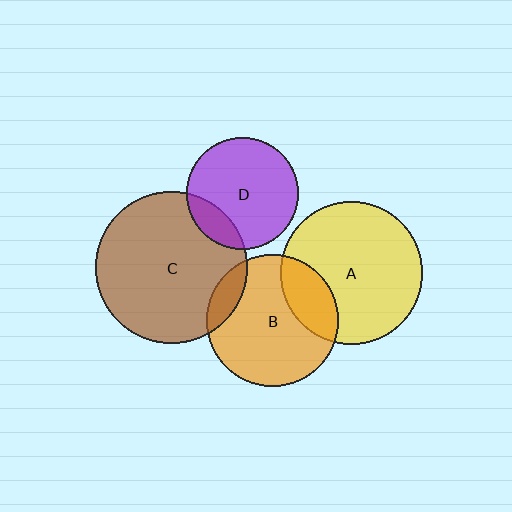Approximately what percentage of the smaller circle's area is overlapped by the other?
Approximately 15%.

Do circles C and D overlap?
Yes.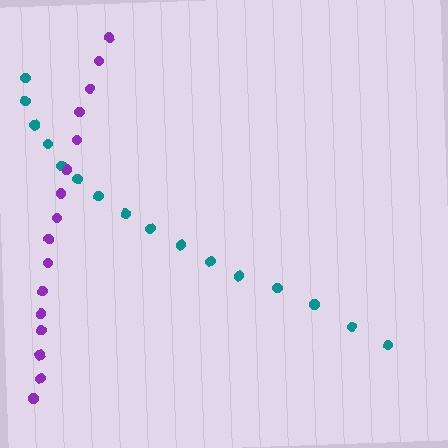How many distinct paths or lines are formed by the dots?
There are 2 distinct paths.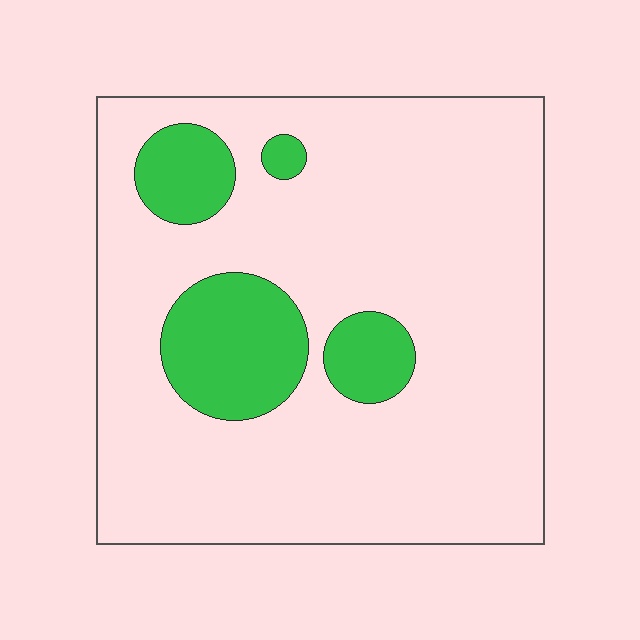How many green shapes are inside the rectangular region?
4.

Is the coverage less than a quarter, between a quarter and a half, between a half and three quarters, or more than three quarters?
Less than a quarter.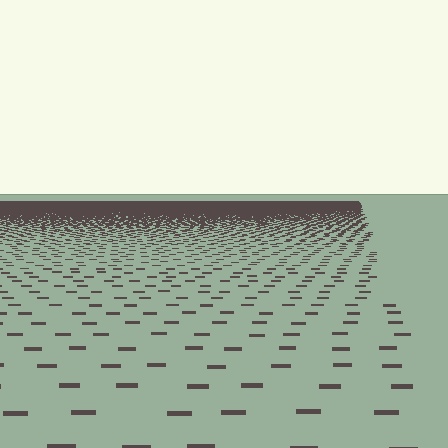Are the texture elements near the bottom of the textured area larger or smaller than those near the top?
Larger. Near the bottom, elements are closer to the viewer and appear at a bigger on-screen size.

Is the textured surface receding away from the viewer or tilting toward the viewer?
The surface is receding away from the viewer. Texture elements get smaller and denser toward the top.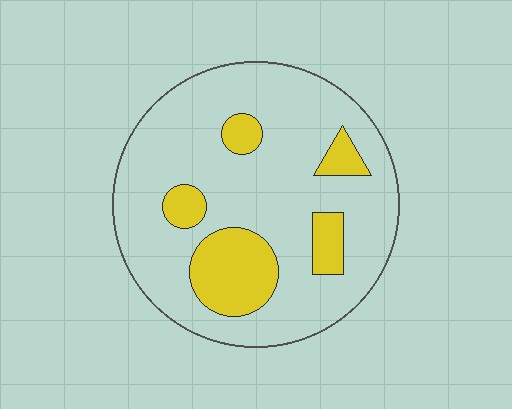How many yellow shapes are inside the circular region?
5.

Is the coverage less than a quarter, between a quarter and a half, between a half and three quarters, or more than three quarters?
Less than a quarter.